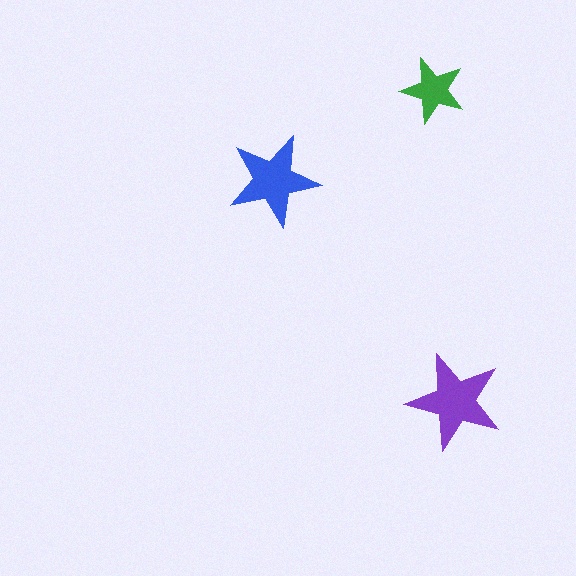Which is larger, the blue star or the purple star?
The purple one.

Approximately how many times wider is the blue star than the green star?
About 1.5 times wider.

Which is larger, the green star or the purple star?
The purple one.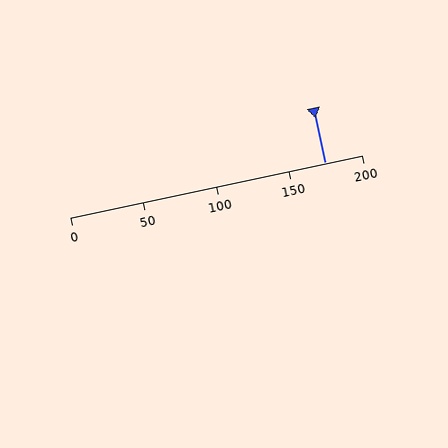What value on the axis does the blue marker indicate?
The marker indicates approximately 175.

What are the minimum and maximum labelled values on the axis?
The axis runs from 0 to 200.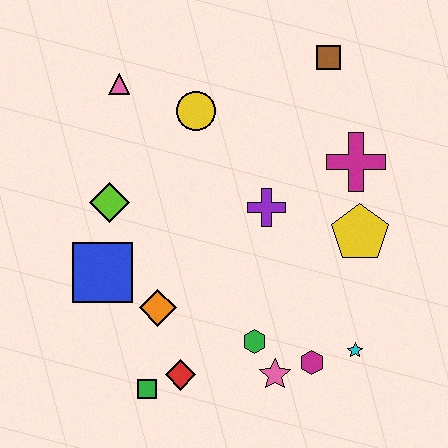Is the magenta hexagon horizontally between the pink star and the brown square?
Yes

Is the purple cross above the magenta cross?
No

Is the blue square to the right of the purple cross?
No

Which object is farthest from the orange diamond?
The brown square is farthest from the orange diamond.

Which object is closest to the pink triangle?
The yellow circle is closest to the pink triangle.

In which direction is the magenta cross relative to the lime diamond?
The magenta cross is to the right of the lime diamond.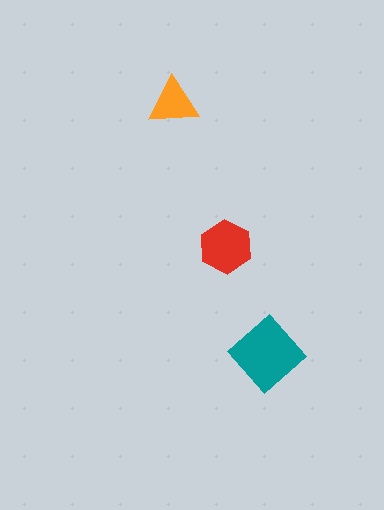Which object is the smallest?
The orange triangle.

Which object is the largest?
The teal diamond.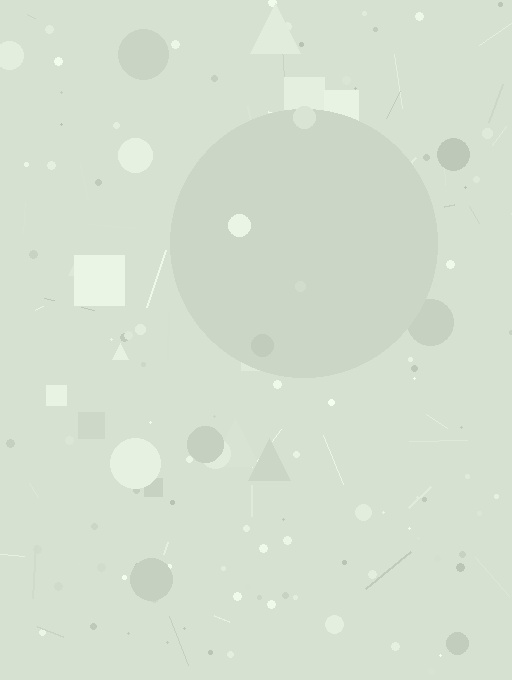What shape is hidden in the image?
A circle is hidden in the image.